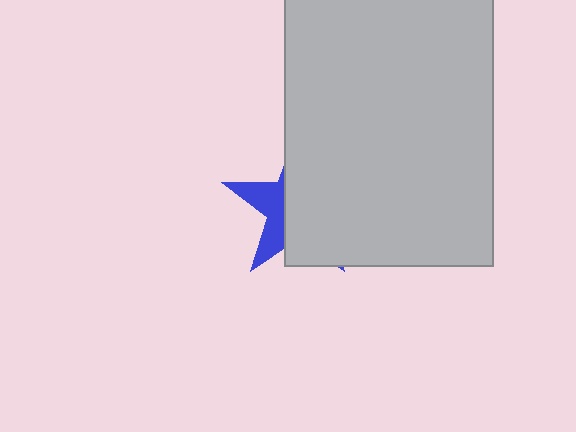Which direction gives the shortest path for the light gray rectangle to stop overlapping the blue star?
Moving right gives the shortest separation.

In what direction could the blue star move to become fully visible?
The blue star could move left. That would shift it out from behind the light gray rectangle entirely.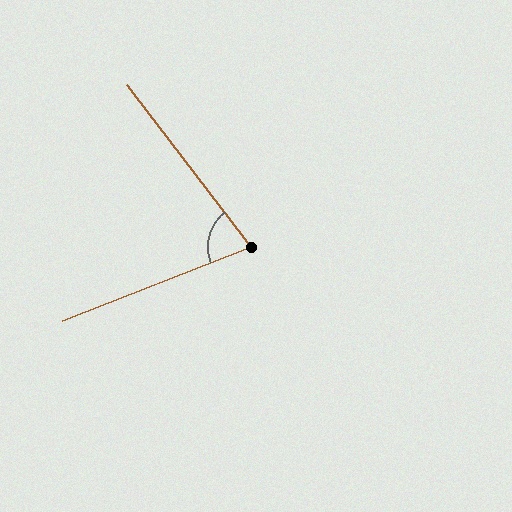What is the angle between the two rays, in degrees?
Approximately 74 degrees.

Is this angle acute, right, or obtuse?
It is acute.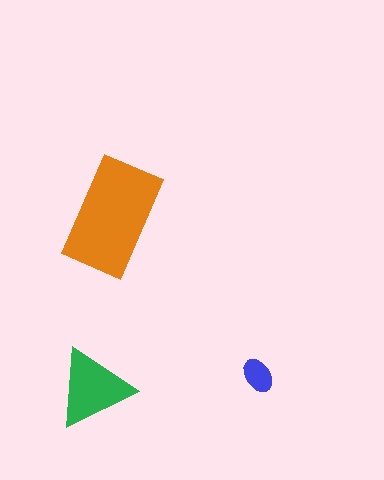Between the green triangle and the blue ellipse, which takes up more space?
The green triangle.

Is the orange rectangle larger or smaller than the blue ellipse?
Larger.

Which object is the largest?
The orange rectangle.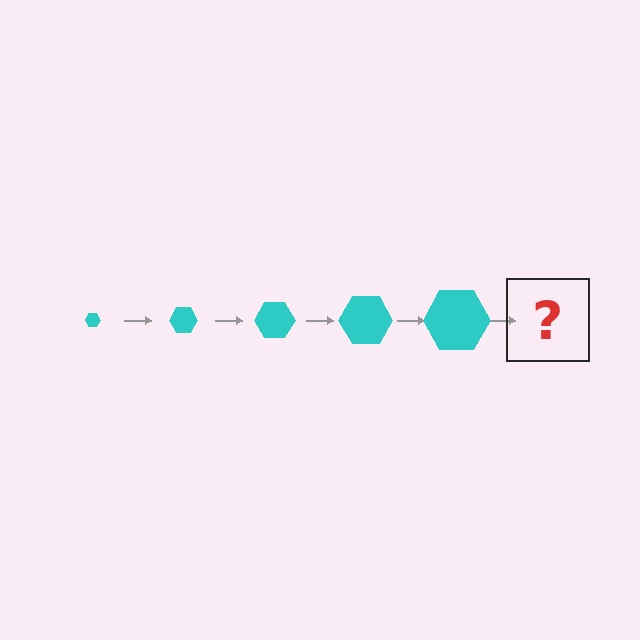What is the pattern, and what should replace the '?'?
The pattern is that the hexagon gets progressively larger each step. The '?' should be a cyan hexagon, larger than the previous one.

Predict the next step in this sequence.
The next step is a cyan hexagon, larger than the previous one.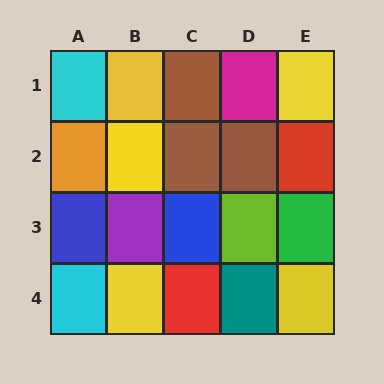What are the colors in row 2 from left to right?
Orange, yellow, brown, brown, red.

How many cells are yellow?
5 cells are yellow.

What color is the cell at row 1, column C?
Brown.